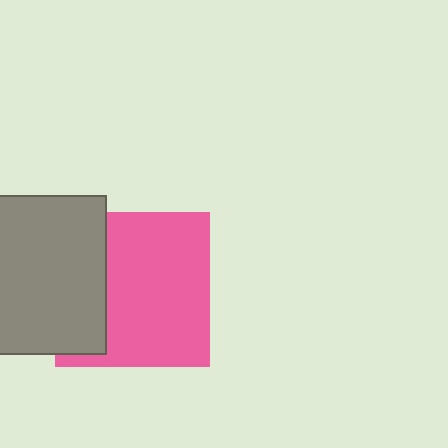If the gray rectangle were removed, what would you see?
You would see the complete pink square.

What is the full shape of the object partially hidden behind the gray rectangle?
The partially hidden object is a pink square.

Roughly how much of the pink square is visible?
Most of it is visible (roughly 69%).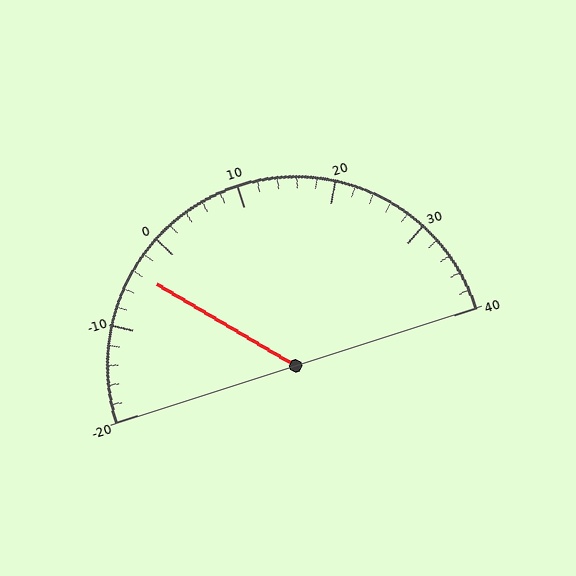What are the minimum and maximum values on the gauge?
The gauge ranges from -20 to 40.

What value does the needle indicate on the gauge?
The needle indicates approximately -4.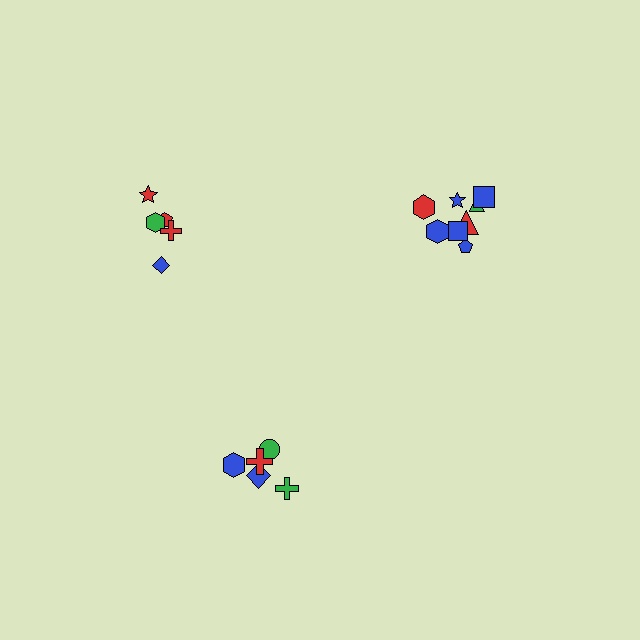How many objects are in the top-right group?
There are 8 objects.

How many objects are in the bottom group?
There are 5 objects.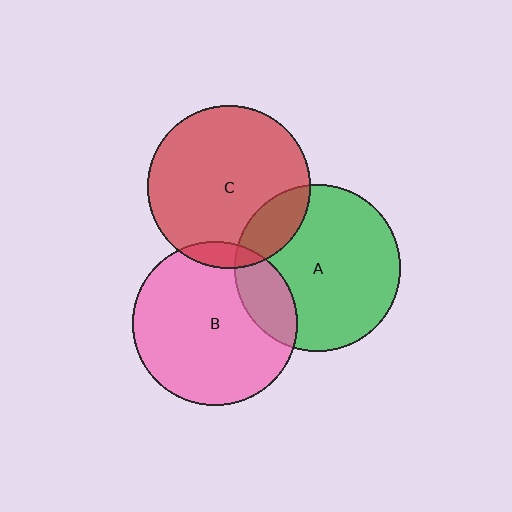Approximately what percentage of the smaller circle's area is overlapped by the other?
Approximately 15%.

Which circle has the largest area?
Circle A (green).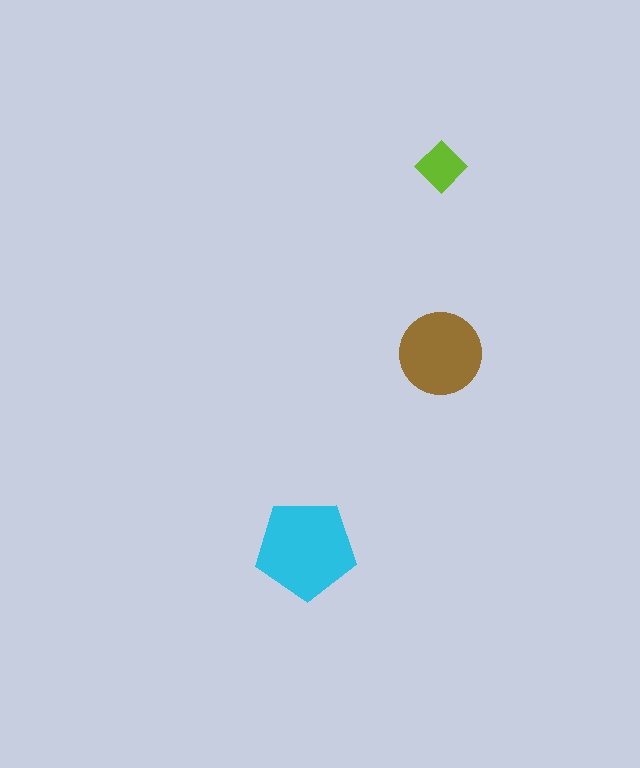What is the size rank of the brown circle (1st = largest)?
2nd.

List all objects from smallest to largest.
The lime diamond, the brown circle, the cyan pentagon.